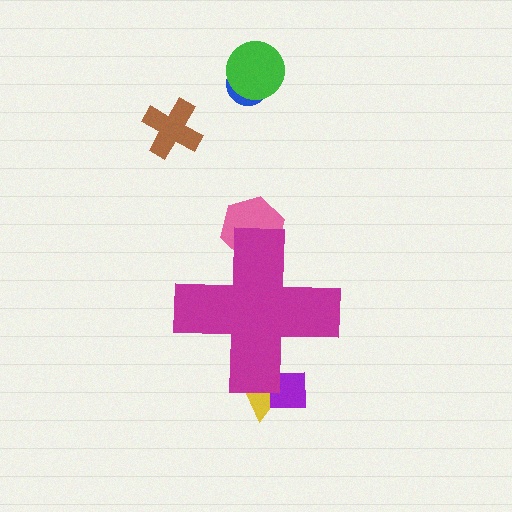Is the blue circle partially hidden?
No, the blue circle is fully visible.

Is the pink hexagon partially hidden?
Yes, the pink hexagon is partially hidden behind the magenta cross.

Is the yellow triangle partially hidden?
Yes, the yellow triangle is partially hidden behind the magenta cross.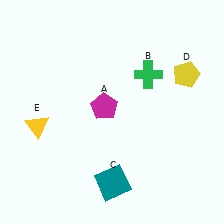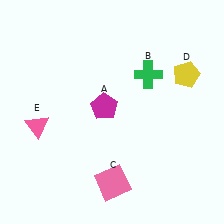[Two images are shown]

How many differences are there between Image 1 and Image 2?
There are 2 differences between the two images.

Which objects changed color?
C changed from teal to pink. E changed from yellow to pink.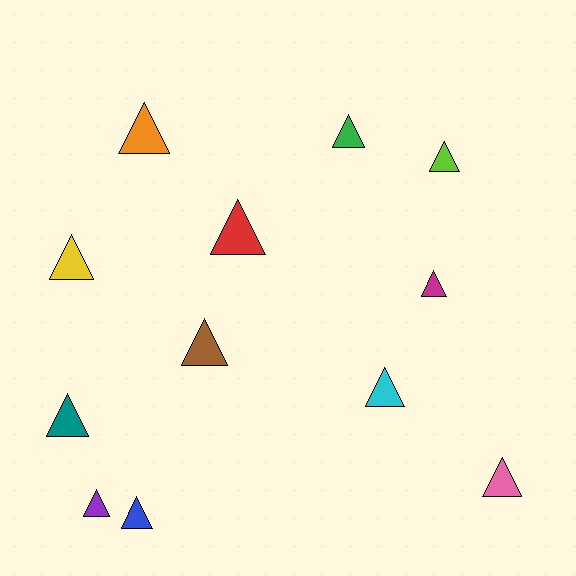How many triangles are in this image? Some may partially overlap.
There are 12 triangles.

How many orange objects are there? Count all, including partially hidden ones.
There is 1 orange object.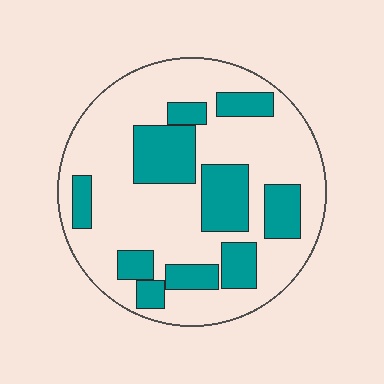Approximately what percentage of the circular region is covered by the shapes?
Approximately 30%.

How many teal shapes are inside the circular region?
10.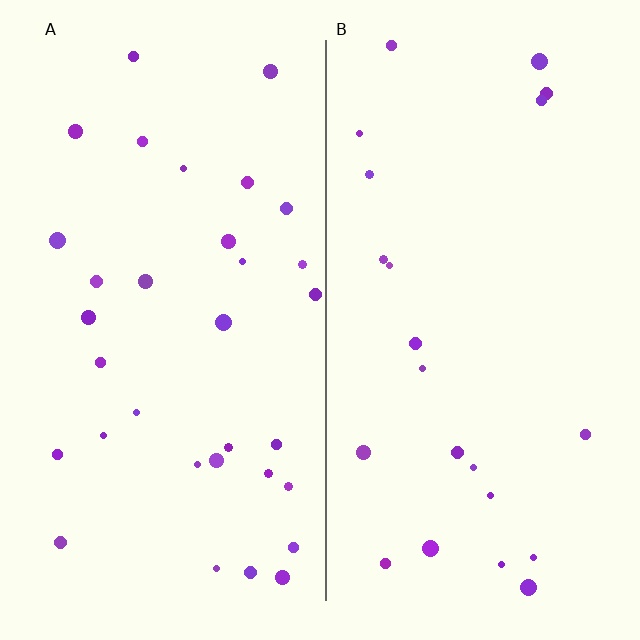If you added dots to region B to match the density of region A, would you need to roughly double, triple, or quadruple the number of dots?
Approximately double.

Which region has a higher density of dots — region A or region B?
A (the left).